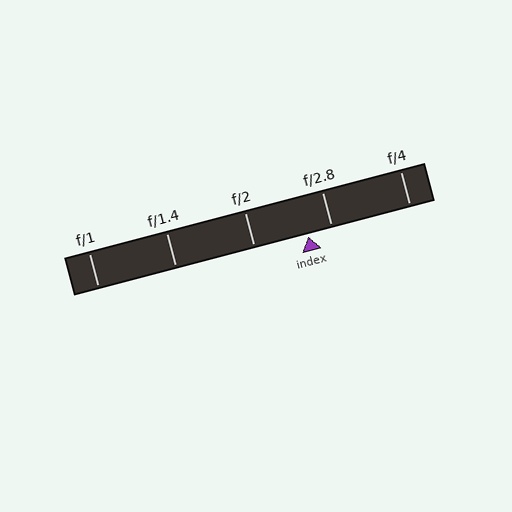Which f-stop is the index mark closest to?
The index mark is closest to f/2.8.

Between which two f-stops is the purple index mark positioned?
The index mark is between f/2 and f/2.8.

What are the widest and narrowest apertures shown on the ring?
The widest aperture shown is f/1 and the narrowest is f/4.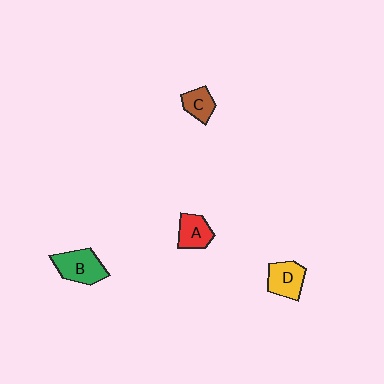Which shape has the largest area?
Shape B (green).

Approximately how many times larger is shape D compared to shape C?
Approximately 1.4 times.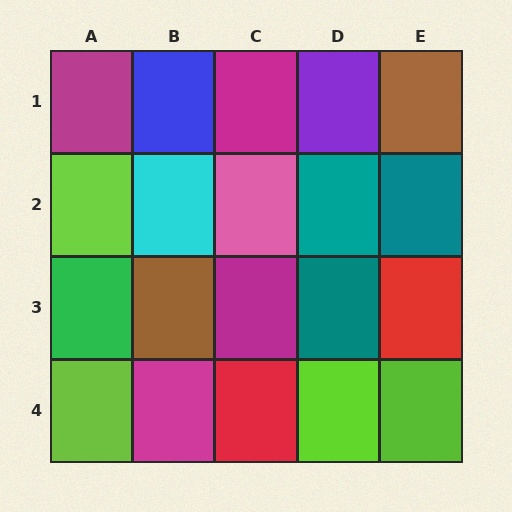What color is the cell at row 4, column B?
Magenta.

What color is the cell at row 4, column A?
Lime.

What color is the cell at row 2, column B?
Cyan.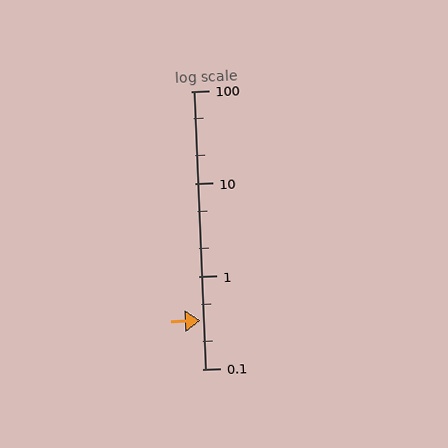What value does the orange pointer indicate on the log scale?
The pointer indicates approximately 0.33.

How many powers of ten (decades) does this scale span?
The scale spans 3 decades, from 0.1 to 100.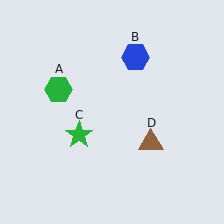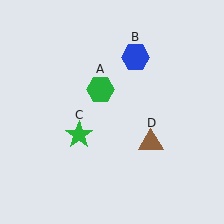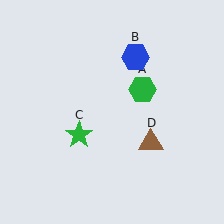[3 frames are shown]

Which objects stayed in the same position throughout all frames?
Blue hexagon (object B) and green star (object C) and brown triangle (object D) remained stationary.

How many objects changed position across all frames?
1 object changed position: green hexagon (object A).